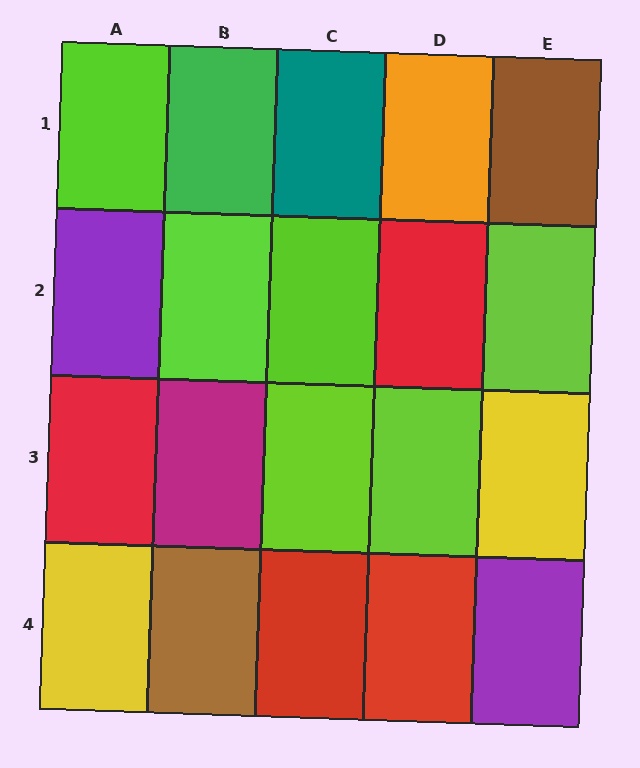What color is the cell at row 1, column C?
Teal.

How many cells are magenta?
1 cell is magenta.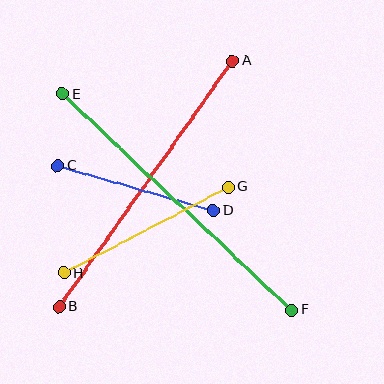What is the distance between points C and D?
The distance is approximately 162 pixels.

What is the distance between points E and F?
The distance is approximately 315 pixels.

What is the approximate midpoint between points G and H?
The midpoint is at approximately (146, 230) pixels.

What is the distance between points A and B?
The distance is approximately 301 pixels.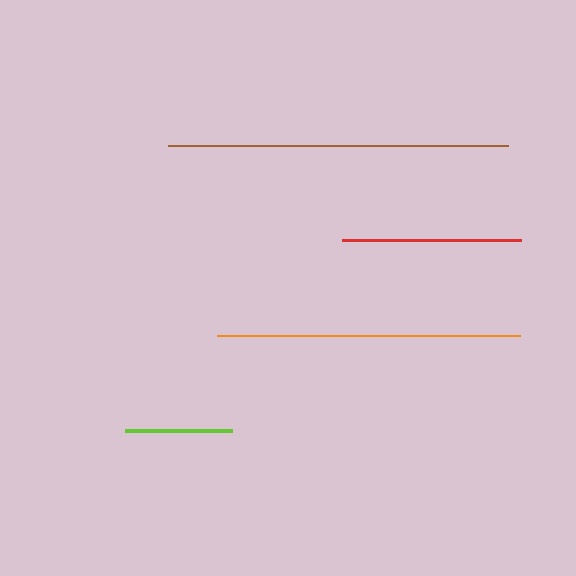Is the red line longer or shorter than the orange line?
The orange line is longer than the red line.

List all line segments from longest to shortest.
From longest to shortest: brown, orange, red, lime.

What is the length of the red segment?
The red segment is approximately 179 pixels long.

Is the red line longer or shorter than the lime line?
The red line is longer than the lime line.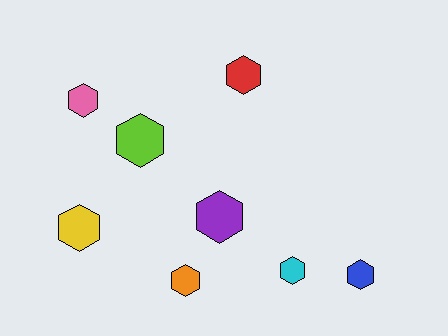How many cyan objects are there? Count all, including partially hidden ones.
There is 1 cyan object.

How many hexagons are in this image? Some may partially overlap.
There are 8 hexagons.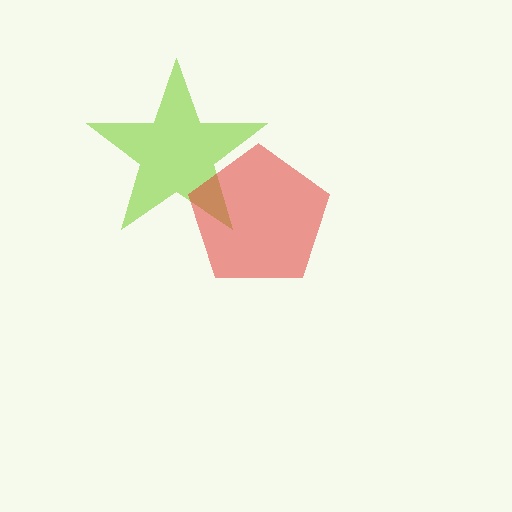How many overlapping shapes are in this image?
There are 2 overlapping shapes in the image.